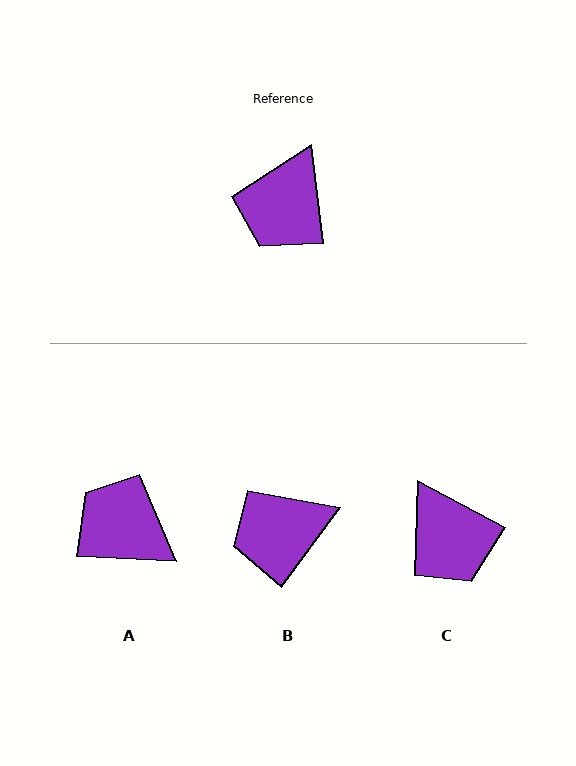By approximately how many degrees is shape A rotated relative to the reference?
Approximately 100 degrees clockwise.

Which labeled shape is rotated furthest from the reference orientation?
A, about 100 degrees away.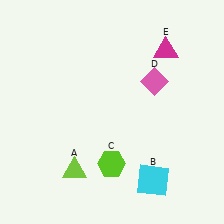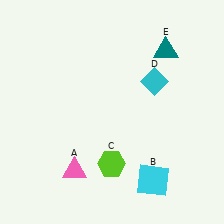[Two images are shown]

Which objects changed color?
A changed from lime to pink. D changed from pink to cyan. E changed from magenta to teal.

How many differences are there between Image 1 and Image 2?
There are 3 differences between the two images.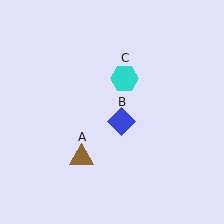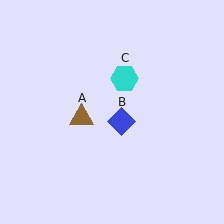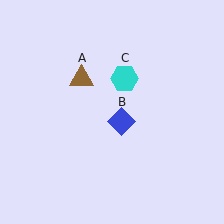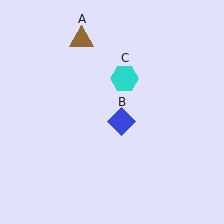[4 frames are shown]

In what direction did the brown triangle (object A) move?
The brown triangle (object A) moved up.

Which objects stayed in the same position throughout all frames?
Blue diamond (object B) and cyan hexagon (object C) remained stationary.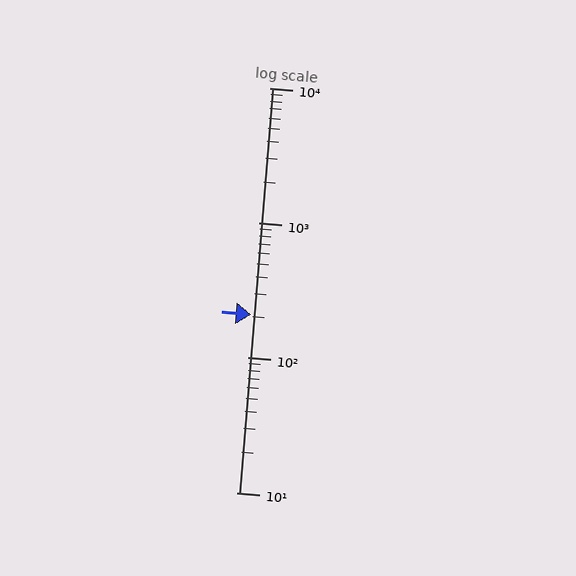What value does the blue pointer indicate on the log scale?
The pointer indicates approximately 210.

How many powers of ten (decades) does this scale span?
The scale spans 3 decades, from 10 to 10000.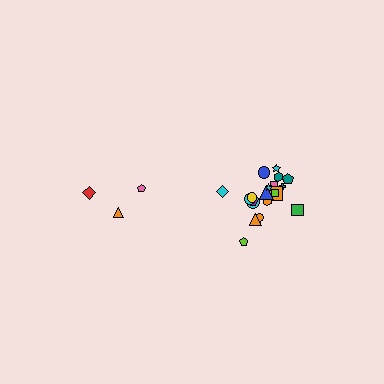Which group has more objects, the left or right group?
The right group.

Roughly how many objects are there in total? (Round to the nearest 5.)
Roughly 25 objects in total.